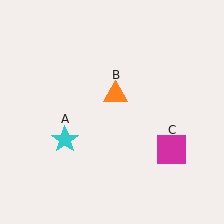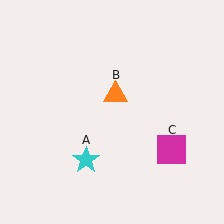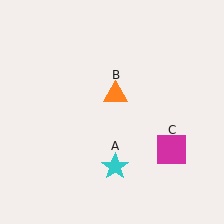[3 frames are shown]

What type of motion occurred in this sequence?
The cyan star (object A) rotated counterclockwise around the center of the scene.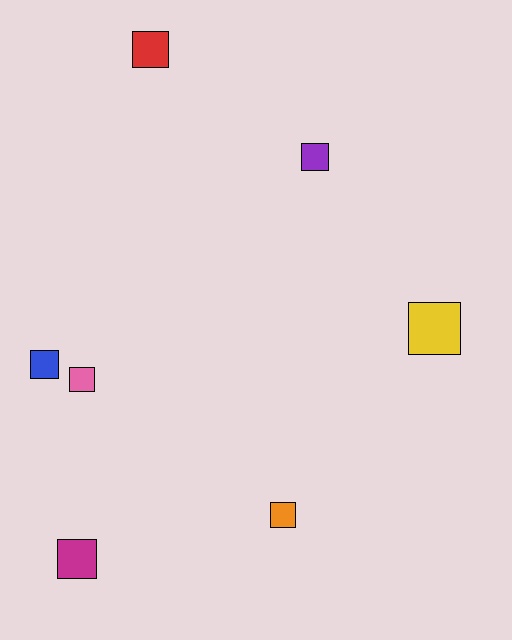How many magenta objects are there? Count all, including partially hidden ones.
There is 1 magenta object.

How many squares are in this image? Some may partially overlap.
There are 7 squares.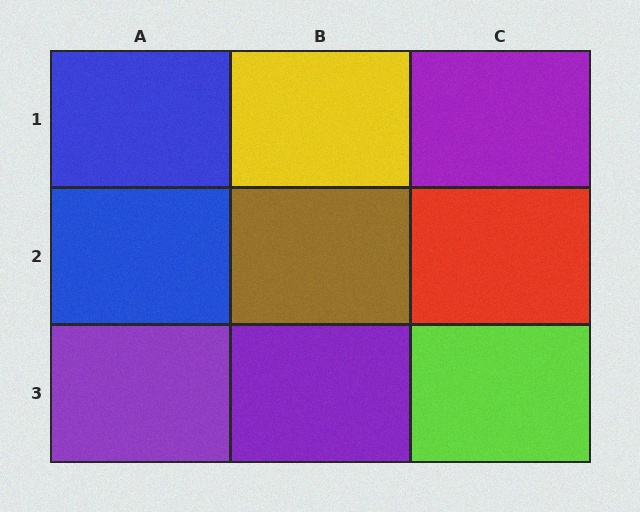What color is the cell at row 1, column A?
Blue.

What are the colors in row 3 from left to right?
Purple, purple, lime.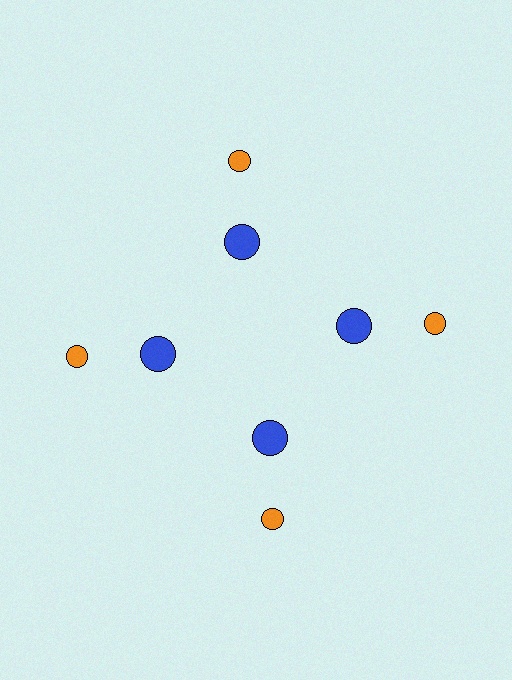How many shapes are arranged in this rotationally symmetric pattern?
There are 8 shapes, arranged in 4 groups of 2.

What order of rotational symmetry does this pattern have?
This pattern has 4-fold rotational symmetry.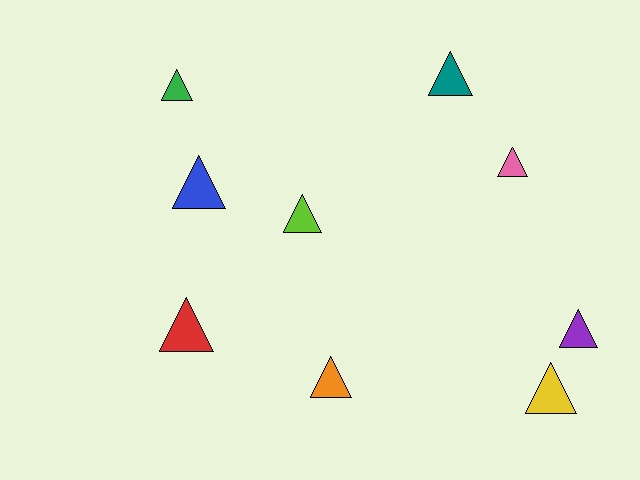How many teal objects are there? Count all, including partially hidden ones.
There is 1 teal object.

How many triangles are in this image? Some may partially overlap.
There are 9 triangles.